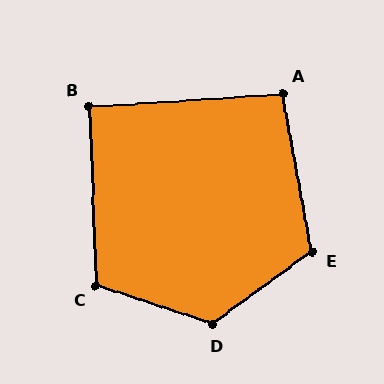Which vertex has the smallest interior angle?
B, at approximately 92 degrees.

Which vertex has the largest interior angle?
D, at approximately 125 degrees.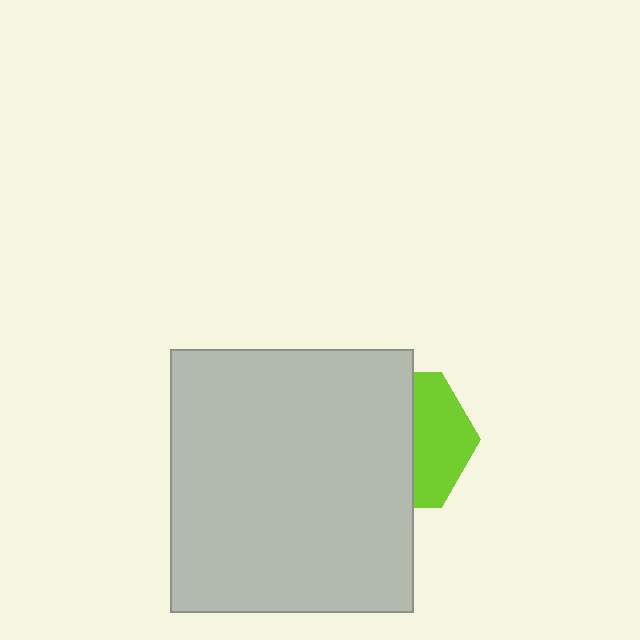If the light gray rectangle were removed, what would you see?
You would see the complete lime hexagon.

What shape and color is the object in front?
The object in front is a light gray rectangle.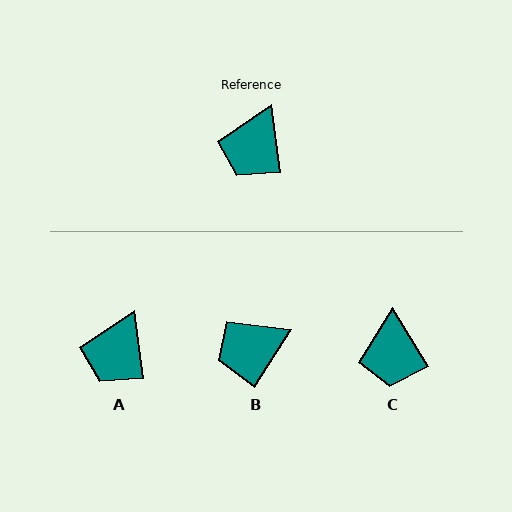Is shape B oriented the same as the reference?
No, it is off by about 40 degrees.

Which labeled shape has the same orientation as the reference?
A.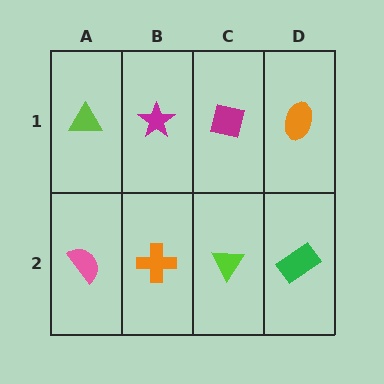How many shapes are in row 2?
4 shapes.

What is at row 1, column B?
A magenta star.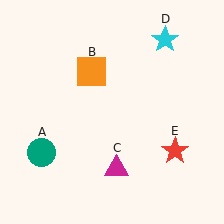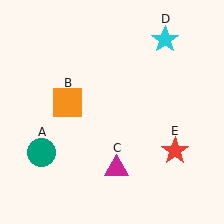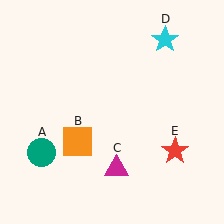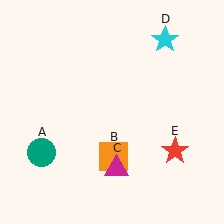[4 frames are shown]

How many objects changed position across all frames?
1 object changed position: orange square (object B).